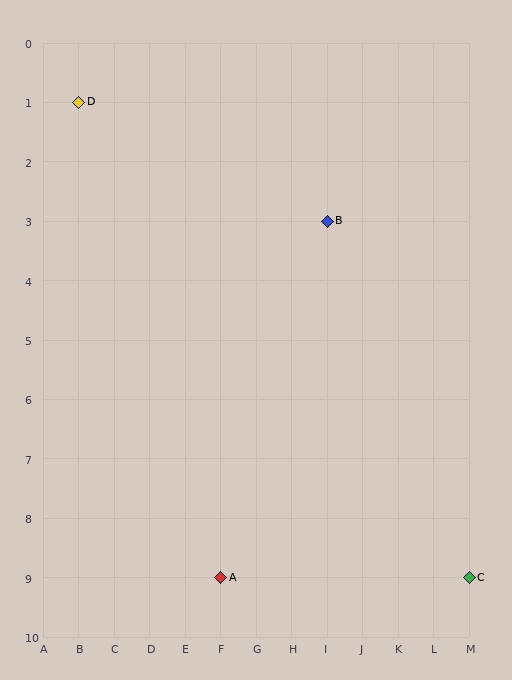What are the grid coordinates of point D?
Point D is at grid coordinates (B, 1).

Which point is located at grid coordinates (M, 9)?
Point C is at (M, 9).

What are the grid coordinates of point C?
Point C is at grid coordinates (M, 9).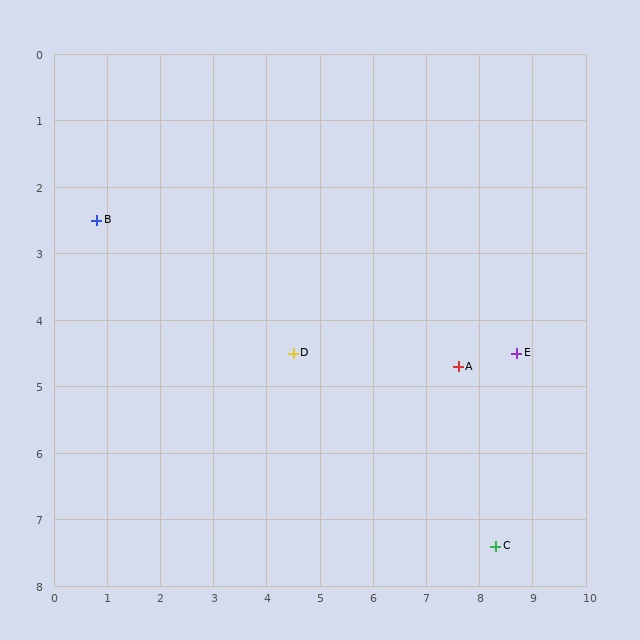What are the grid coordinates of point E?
Point E is at approximately (8.7, 4.5).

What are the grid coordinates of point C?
Point C is at approximately (8.3, 7.4).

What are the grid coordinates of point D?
Point D is at approximately (4.5, 4.5).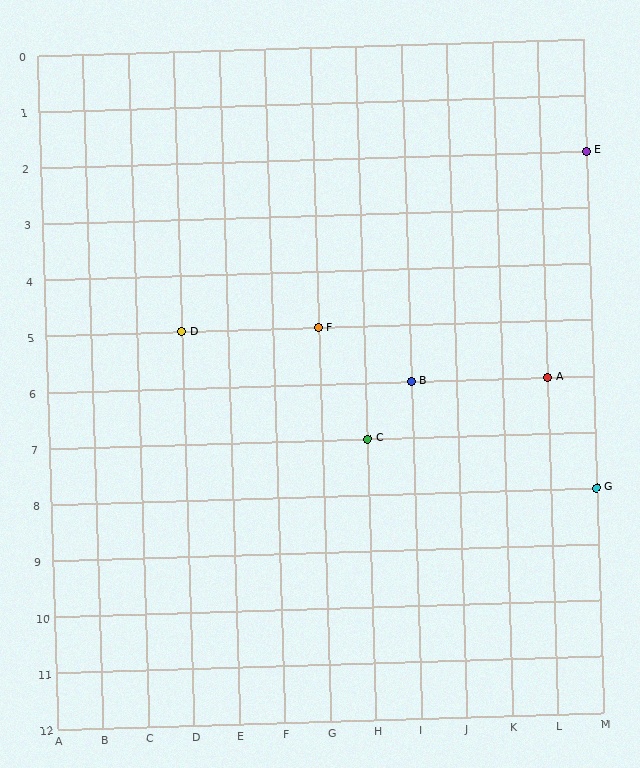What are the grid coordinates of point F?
Point F is at grid coordinates (G, 5).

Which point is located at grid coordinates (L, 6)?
Point A is at (L, 6).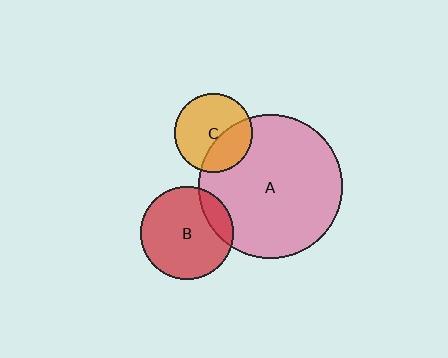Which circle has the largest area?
Circle A (pink).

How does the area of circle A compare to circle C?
Approximately 3.4 times.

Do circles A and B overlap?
Yes.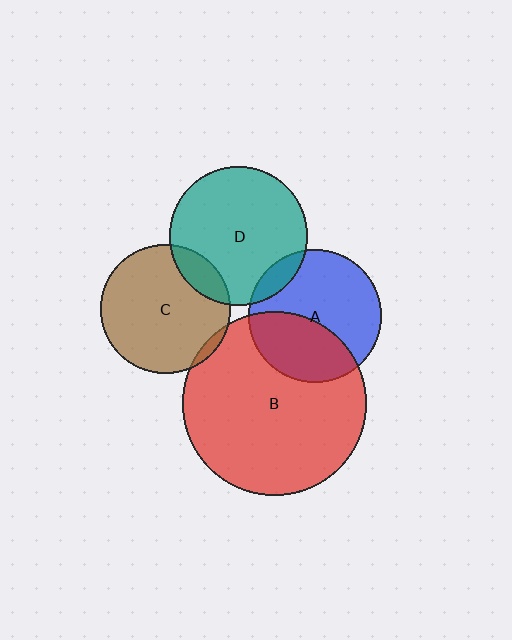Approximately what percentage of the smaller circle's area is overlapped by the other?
Approximately 5%.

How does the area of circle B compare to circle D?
Approximately 1.8 times.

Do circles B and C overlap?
Yes.